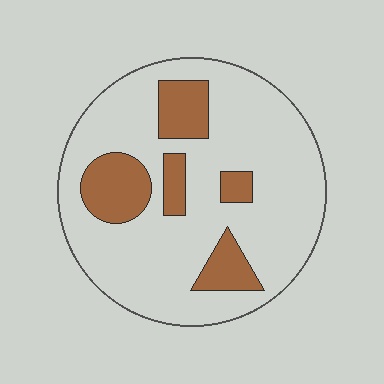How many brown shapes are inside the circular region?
5.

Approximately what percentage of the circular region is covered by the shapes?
Approximately 20%.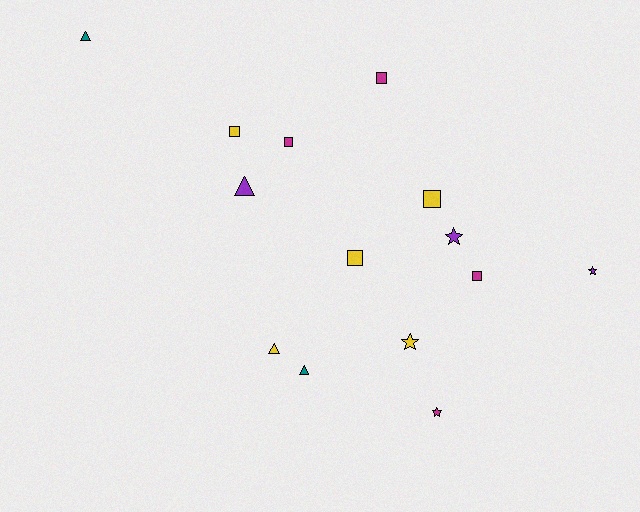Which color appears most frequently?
Yellow, with 5 objects.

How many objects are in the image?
There are 14 objects.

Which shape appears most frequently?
Square, with 6 objects.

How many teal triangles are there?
There are 2 teal triangles.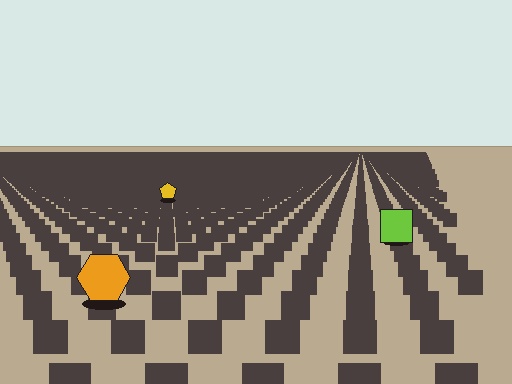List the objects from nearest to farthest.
From nearest to farthest: the orange hexagon, the lime square, the yellow pentagon.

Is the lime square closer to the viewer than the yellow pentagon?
Yes. The lime square is closer — you can tell from the texture gradient: the ground texture is coarser near it.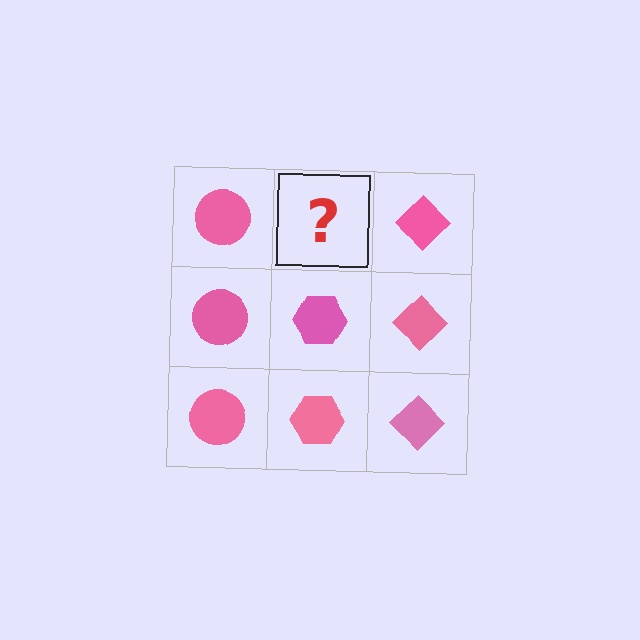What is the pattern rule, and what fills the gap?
The rule is that each column has a consistent shape. The gap should be filled with a pink hexagon.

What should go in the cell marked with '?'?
The missing cell should contain a pink hexagon.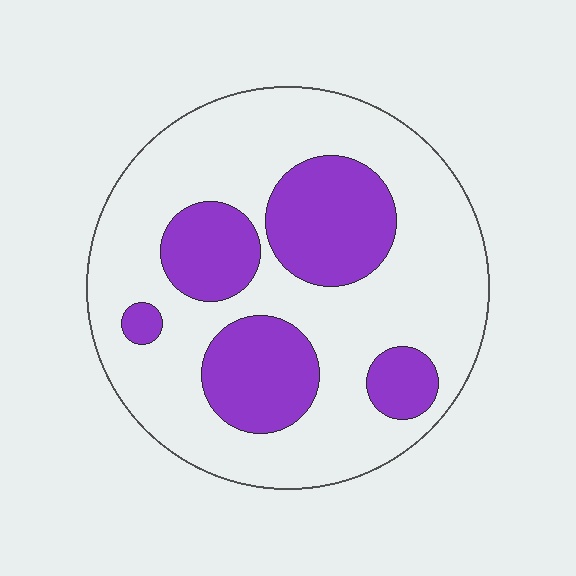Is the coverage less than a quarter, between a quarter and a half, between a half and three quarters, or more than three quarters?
Between a quarter and a half.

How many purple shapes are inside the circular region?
5.